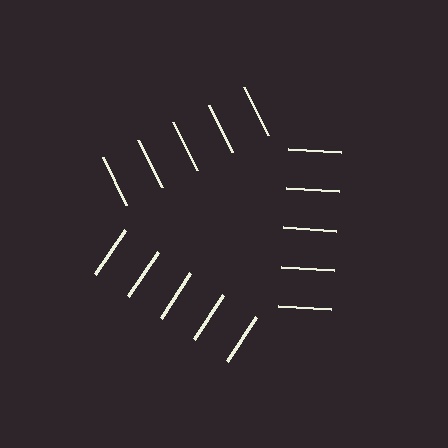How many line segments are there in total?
15 — 5 along each of the 3 edges.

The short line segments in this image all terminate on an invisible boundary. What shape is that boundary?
An illusory triangle — the line segments terminate on its edges but no continuous stroke is drawn.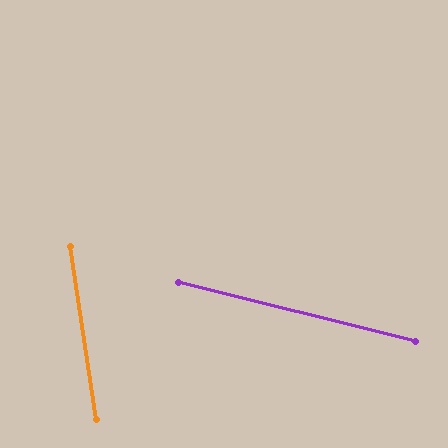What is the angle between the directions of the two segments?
Approximately 67 degrees.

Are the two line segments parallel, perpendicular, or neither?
Neither parallel nor perpendicular — they differ by about 67°.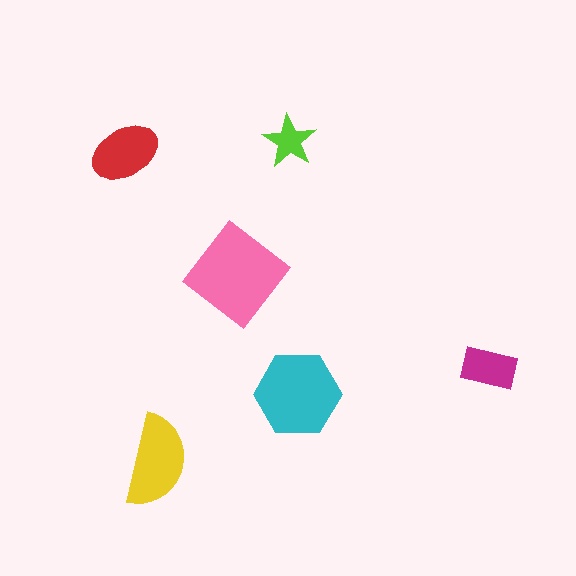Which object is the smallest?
The lime star.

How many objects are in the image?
There are 6 objects in the image.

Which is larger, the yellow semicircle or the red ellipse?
The yellow semicircle.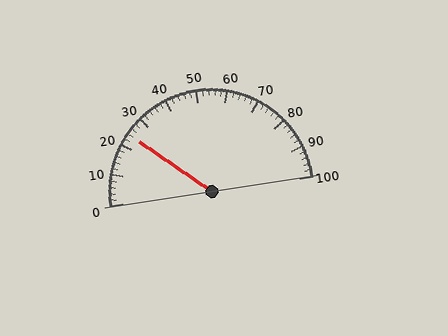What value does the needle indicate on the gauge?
The needle indicates approximately 24.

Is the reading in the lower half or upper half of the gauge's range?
The reading is in the lower half of the range (0 to 100).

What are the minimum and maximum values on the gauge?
The gauge ranges from 0 to 100.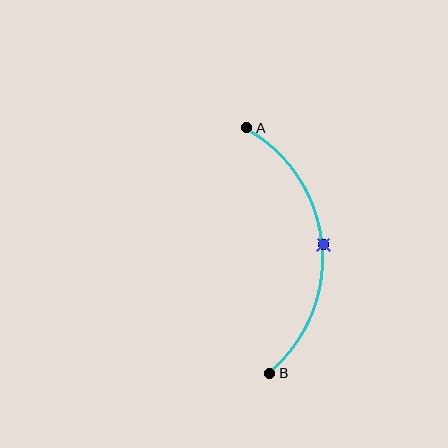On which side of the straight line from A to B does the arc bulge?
The arc bulges to the right of the straight line connecting A and B.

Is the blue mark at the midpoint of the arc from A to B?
Yes. The blue mark lies on the arc at equal arc-length from both A and B — it is the arc midpoint.